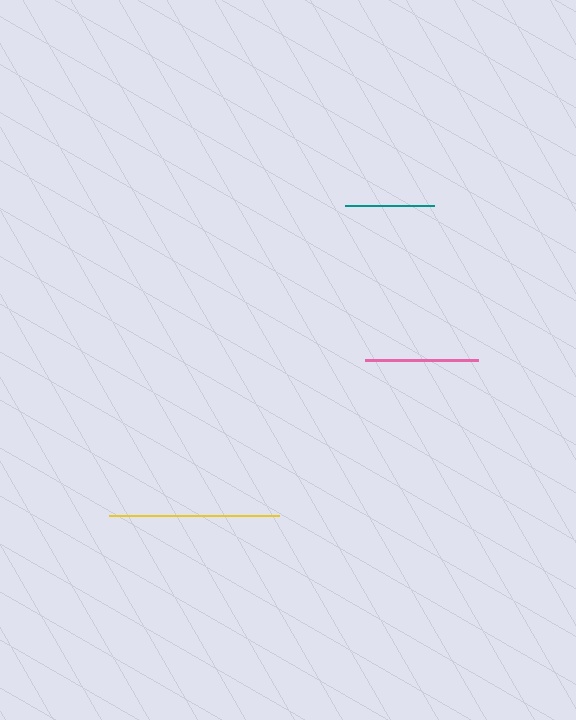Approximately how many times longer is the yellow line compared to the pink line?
The yellow line is approximately 1.5 times the length of the pink line.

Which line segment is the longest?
The yellow line is the longest at approximately 169 pixels.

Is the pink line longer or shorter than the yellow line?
The yellow line is longer than the pink line.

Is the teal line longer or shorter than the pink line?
The pink line is longer than the teal line.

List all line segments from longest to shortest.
From longest to shortest: yellow, pink, teal.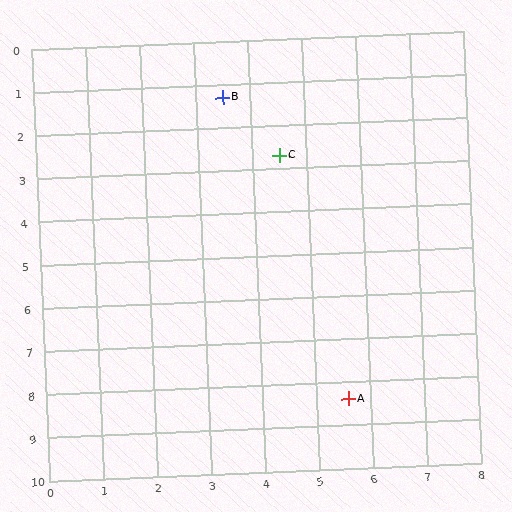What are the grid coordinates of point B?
Point B is at approximately (3.5, 1.3).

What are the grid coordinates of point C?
Point C is at approximately (4.5, 2.7).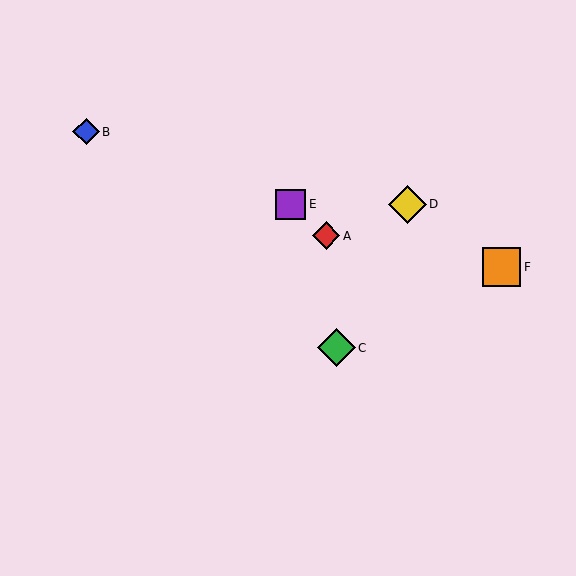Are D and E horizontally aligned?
Yes, both are at y≈204.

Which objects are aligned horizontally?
Objects D, E are aligned horizontally.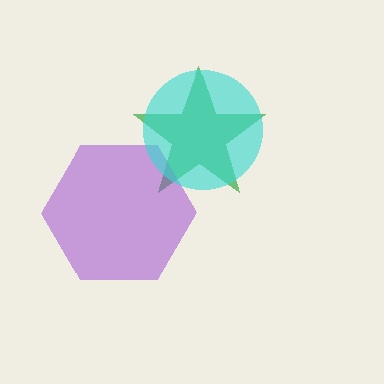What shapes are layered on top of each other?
The layered shapes are: a green star, a purple hexagon, a cyan circle.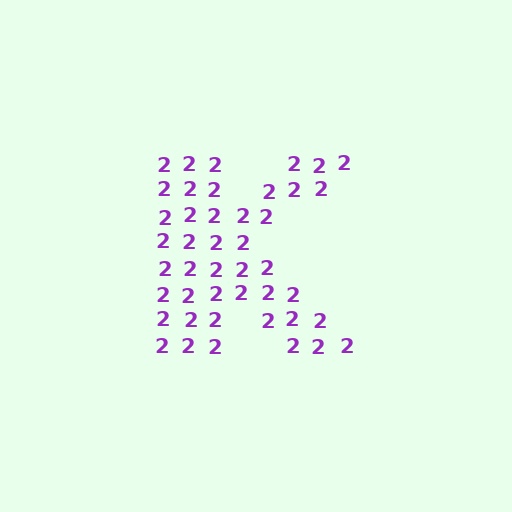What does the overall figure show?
The overall figure shows the letter K.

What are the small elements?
The small elements are digit 2's.